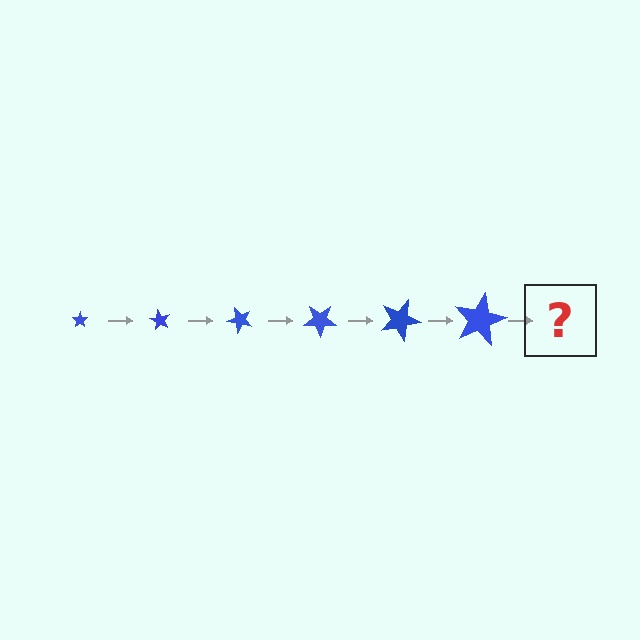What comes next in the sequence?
The next element should be a star, larger than the previous one and rotated 360 degrees from the start.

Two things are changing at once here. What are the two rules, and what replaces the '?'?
The two rules are that the star grows larger each step and it rotates 60 degrees each step. The '?' should be a star, larger than the previous one and rotated 360 degrees from the start.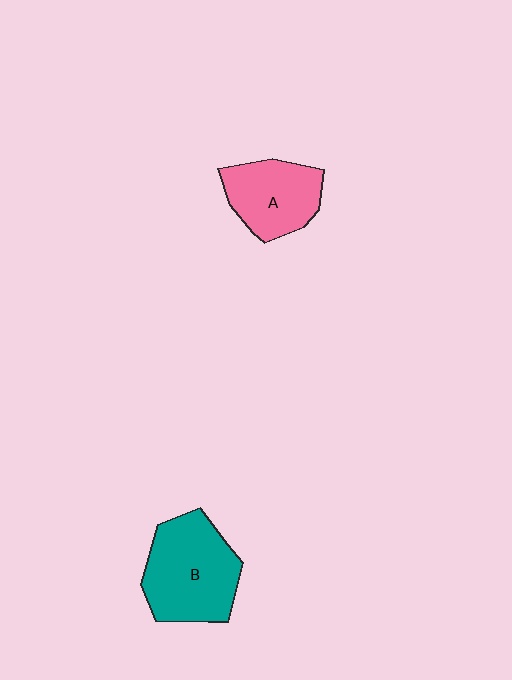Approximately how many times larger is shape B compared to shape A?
Approximately 1.4 times.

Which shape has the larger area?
Shape B (teal).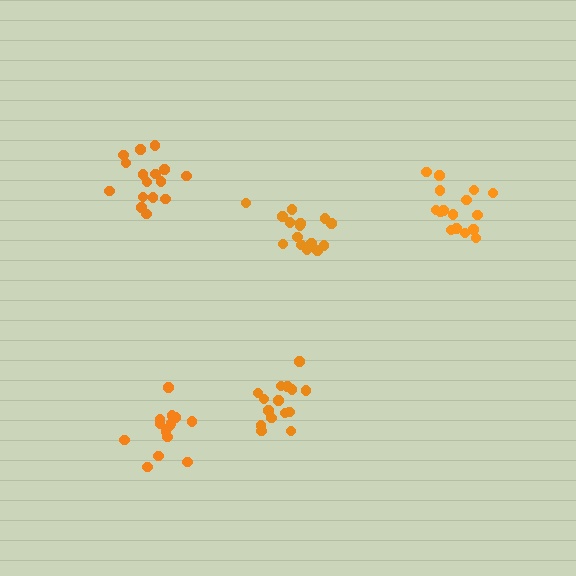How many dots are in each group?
Group 1: 17 dots, Group 2: 15 dots, Group 3: 16 dots, Group 4: 15 dots, Group 5: 14 dots (77 total).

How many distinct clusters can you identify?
There are 5 distinct clusters.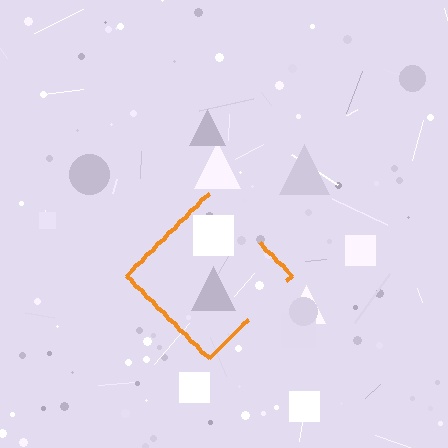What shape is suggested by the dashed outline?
The dashed outline suggests a diamond.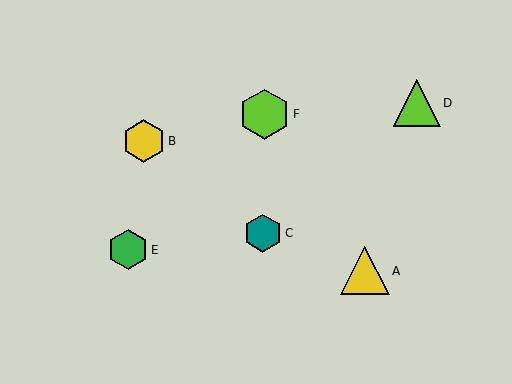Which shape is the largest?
The lime hexagon (labeled F) is the largest.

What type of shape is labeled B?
Shape B is a yellow hexagon.